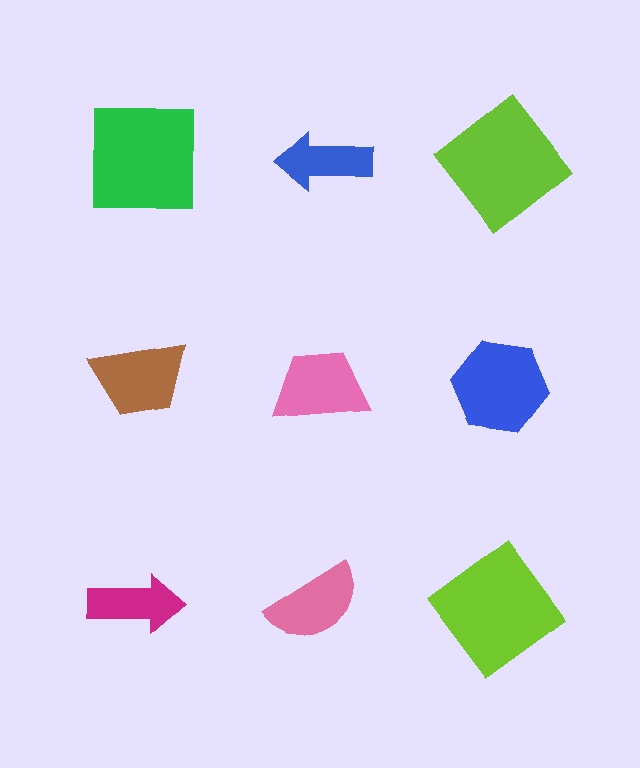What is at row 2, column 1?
A brown trapezoid.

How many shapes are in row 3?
3 shapes.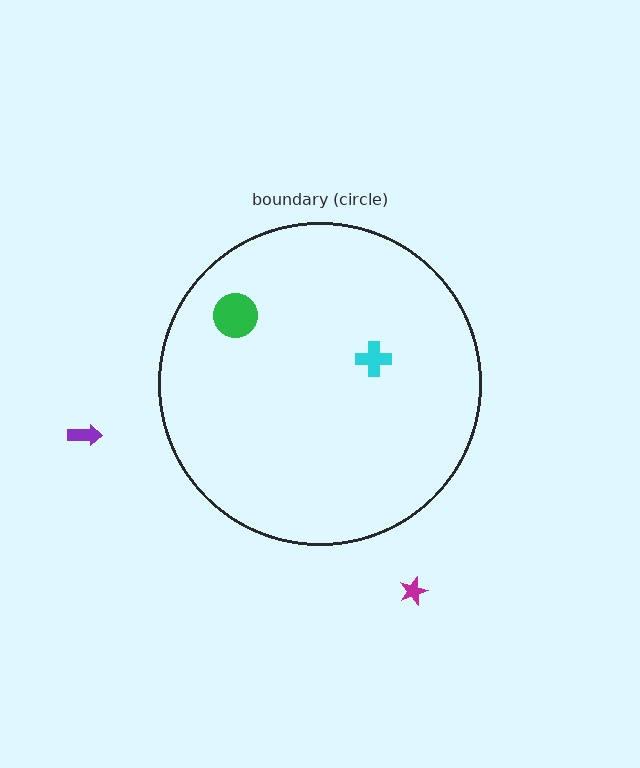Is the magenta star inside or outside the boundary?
Outside.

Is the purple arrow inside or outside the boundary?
Outside.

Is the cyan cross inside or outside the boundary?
Inside.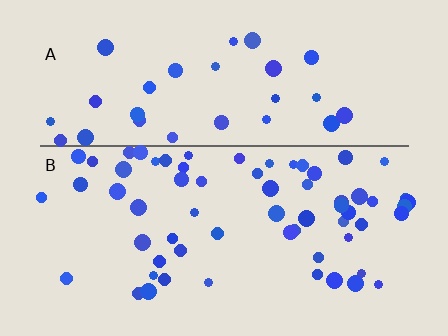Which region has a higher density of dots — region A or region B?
B (the bottom).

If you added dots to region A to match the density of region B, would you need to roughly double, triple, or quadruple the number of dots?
Approximately double.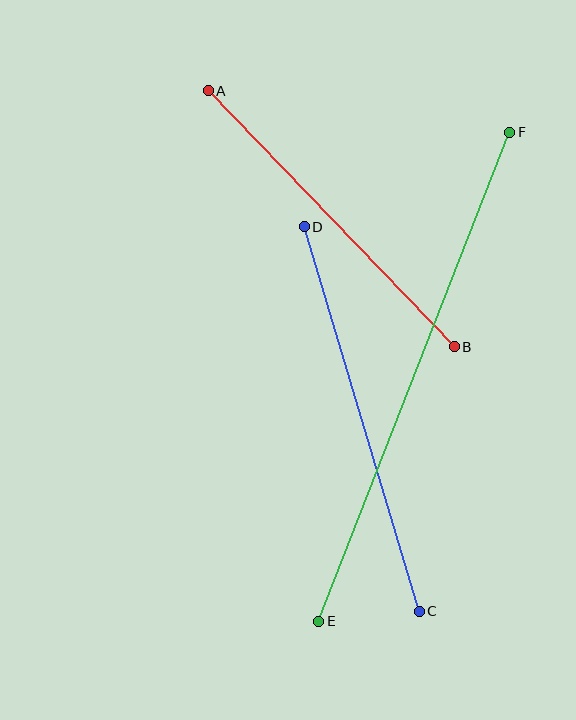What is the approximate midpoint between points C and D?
The midpoint is at approximately (362, 419) pixels.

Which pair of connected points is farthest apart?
Points E and F are farthest apart.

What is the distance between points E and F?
The distance is approximately 525 pixels.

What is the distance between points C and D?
The distance is approximately 401 pixels.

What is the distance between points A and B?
The distance is approximately 355 pixels.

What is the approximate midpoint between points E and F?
The midpoint is at approximately (414, 377) pixels.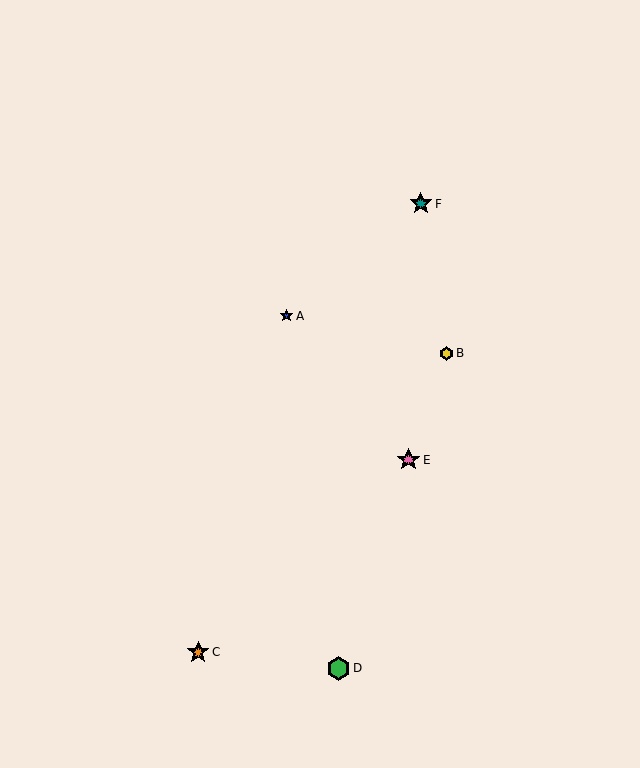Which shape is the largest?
The green hexagon (labeled D) is the largest.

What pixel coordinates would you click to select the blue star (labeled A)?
Click at (286, 316) to select the blue star A.